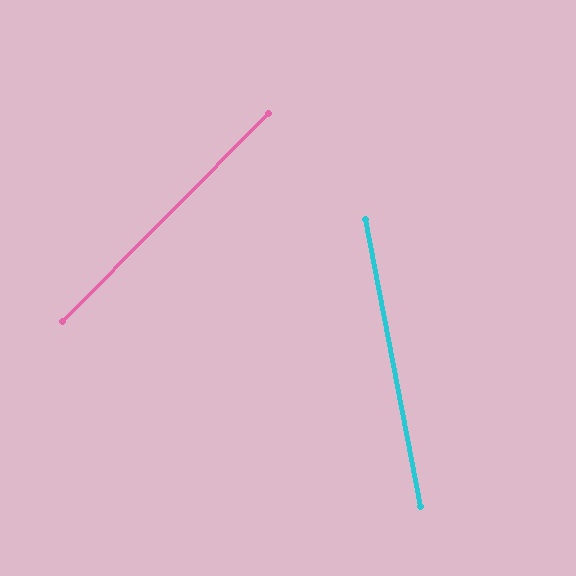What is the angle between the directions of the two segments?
Approximately 55 degrees.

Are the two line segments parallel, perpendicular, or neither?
Neither parallel nor perpendicular — they differ by about 55°.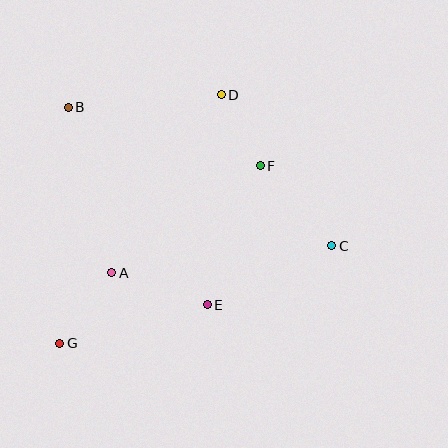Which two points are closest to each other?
Points D and F are closest to each other.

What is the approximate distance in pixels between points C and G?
The distance between C and G is approximately 289 pixels.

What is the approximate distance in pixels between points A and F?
The distance between A and F is approximately 183 pixels.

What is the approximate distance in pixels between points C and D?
The distance between C and D is approximately 187 pixels.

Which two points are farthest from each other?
Points B and C are farthest from each other.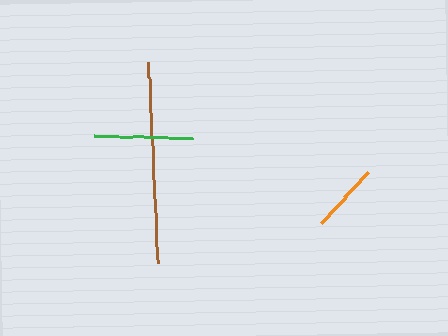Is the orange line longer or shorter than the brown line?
The brown line is longer than the orange line.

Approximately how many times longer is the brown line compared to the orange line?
The brown line is approximately 2.9 times the length of the orange line.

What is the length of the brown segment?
The brown segment is approximately 201 pixels long.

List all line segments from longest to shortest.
From longest to shortest: brown, green, orange.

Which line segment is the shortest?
The orange line is the shortest at approximately 70 pixels.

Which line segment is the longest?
The brown line is the longest at approximately 201 pixels.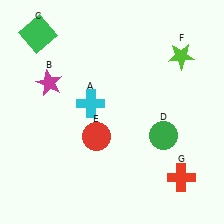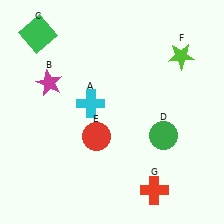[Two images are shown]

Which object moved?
The red cross (G) moved left.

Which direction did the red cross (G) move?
The red cross (G) moved left.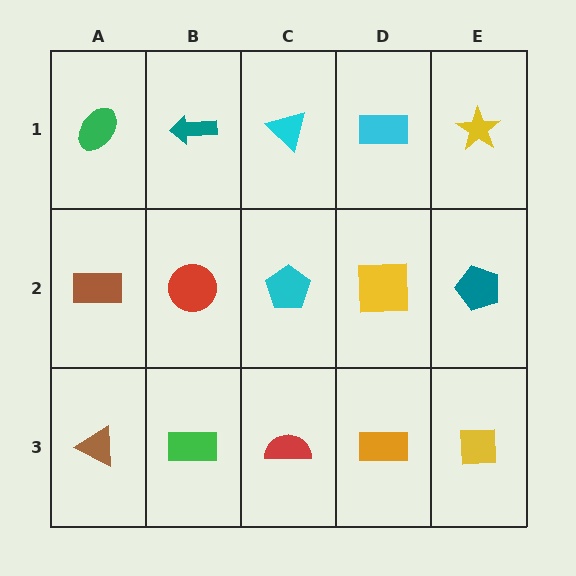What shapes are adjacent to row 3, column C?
A cyan pentagon (row 2, column C), a green rectangle (row 3, column B), an orange rectangle (row 3, column D).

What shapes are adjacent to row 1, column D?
A yellow square (row 2, column D), a cyan triangle (row 1, column C), a yellow star (row 1, column E).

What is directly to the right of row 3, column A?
A green rectangle.